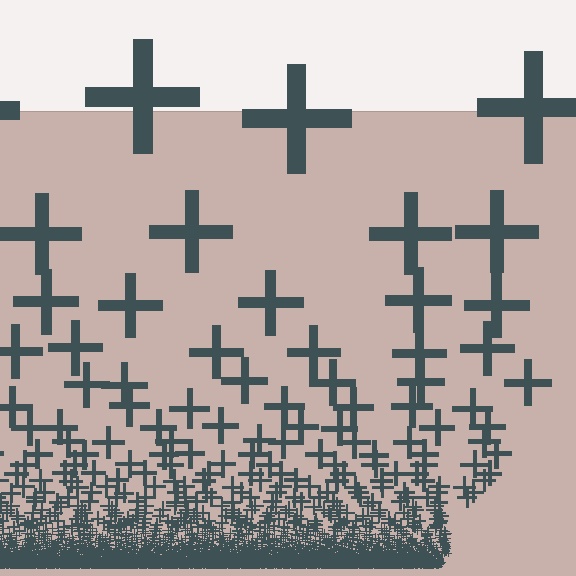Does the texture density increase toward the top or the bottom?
Density increases toward the bottom.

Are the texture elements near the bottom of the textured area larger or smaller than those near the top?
Smaller. The gradient is inverted — elements near the bottom are smaller and denser.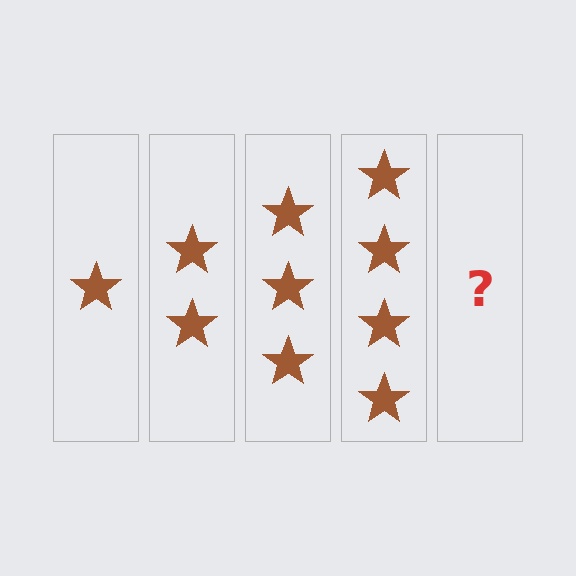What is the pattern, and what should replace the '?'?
The pattern is that each step adds one more star. The '?' should be 5 stars.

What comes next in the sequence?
The next element should be 5 stars.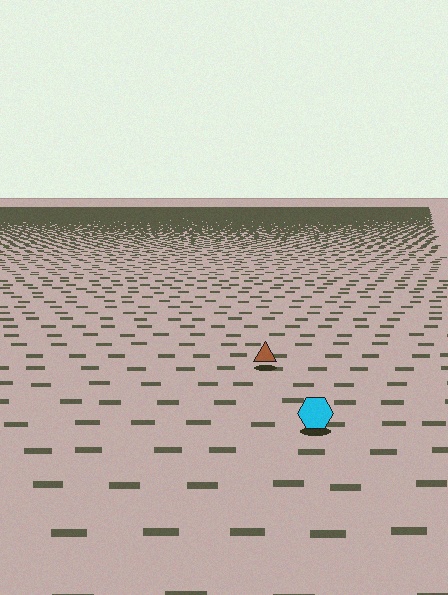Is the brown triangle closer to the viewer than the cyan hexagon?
No. The cyan hexagon is closer — you can tell from the texture gradient: the ground texture is coarser near it.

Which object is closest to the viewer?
The cyan hexagon is closest. The texture marks near it are larger and more spread out.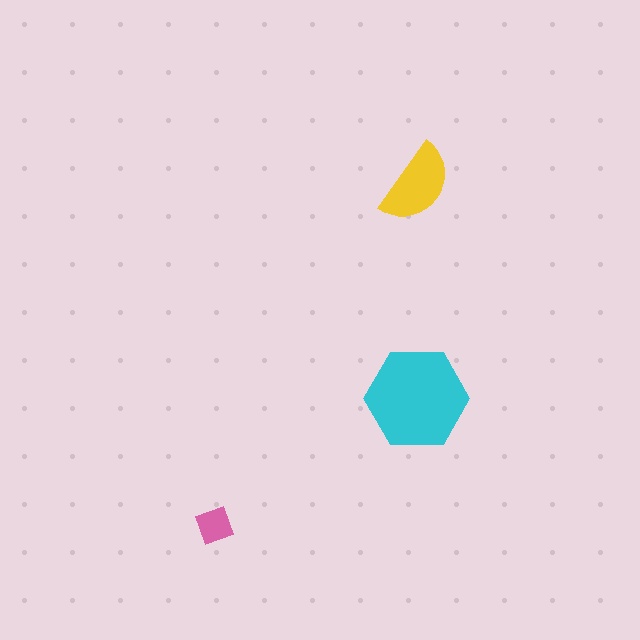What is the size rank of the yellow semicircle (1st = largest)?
2nd.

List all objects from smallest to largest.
The pink diamond, the yellow semicircle, the cyan hexagon.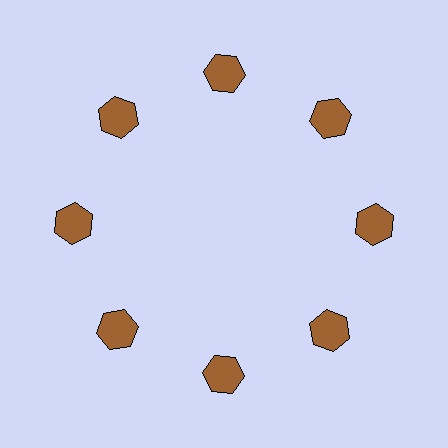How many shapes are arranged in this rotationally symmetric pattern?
There are 8 shapes, arranged in 8 groups of 1.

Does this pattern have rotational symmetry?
Yes, this pattern has 8-fold rotational symmetry. It looks the same after rotating 45 degrees around the center.